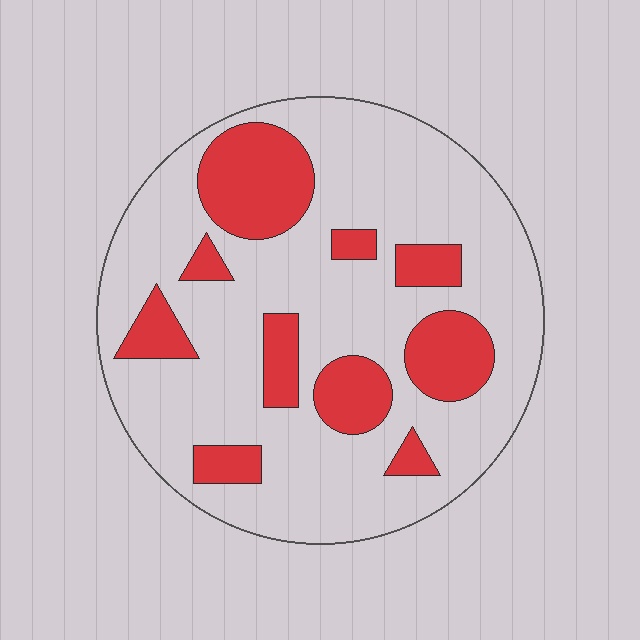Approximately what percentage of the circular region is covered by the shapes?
Approximately 25%.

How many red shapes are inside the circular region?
10.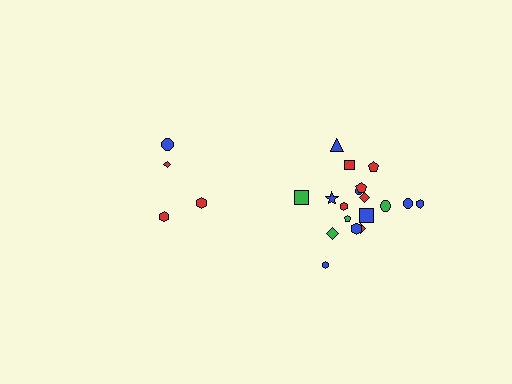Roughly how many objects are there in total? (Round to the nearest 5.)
Roughly 20 objects in total.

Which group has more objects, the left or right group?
The right group.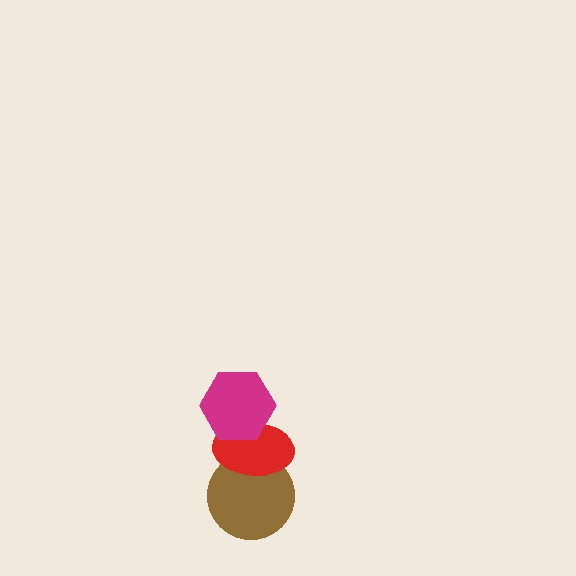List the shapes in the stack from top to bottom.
From top to bottom: the magenta hexagon, the red ellipse, the brown circle.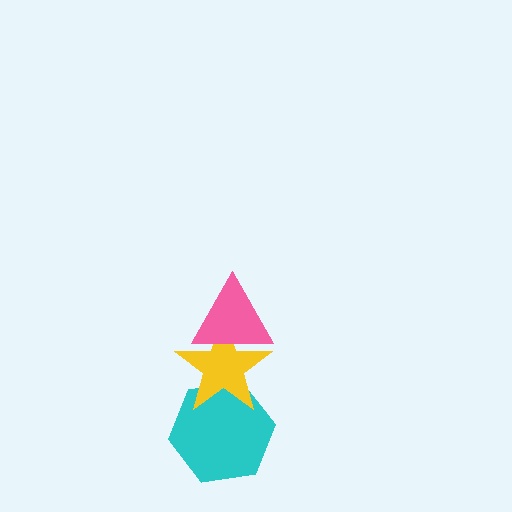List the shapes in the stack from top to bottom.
From top to bottom: the pink triangle, the yellow star, the cyan hexagon.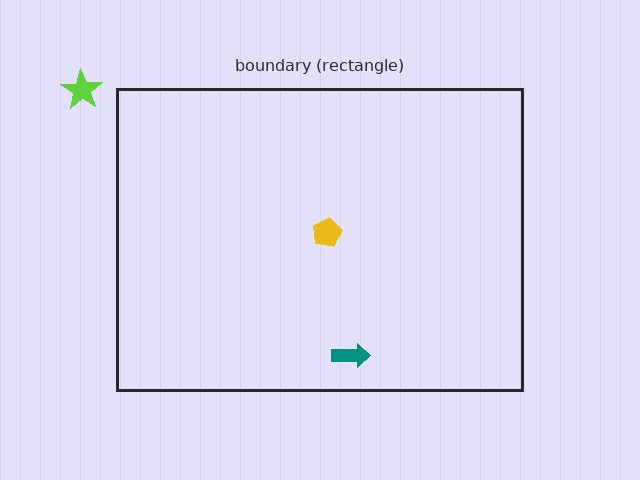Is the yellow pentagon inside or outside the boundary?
Inside.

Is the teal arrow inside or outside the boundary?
Inside.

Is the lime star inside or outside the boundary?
Outside.